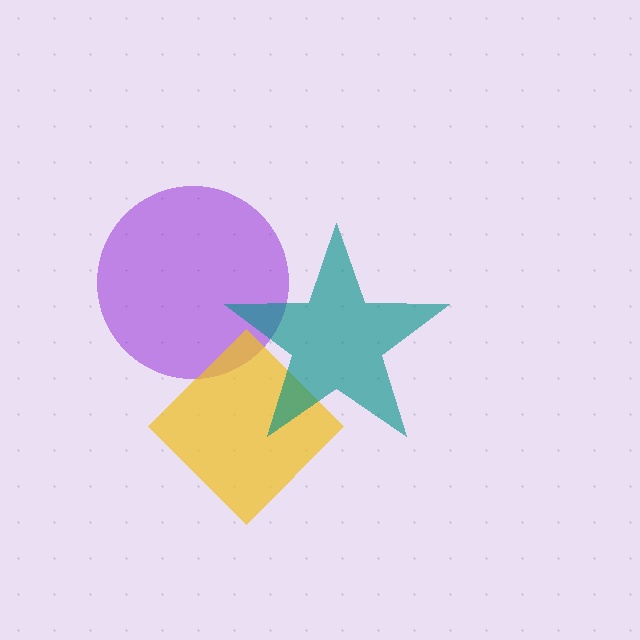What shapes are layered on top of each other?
The layered shapes are: a purple circle, a yellow diamond, a teal star.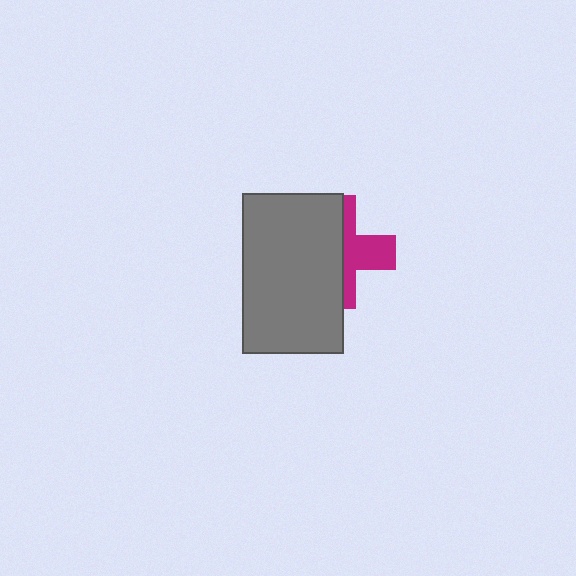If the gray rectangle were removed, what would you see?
You would see the complete magenta cross.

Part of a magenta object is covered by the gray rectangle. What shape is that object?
It is a cross.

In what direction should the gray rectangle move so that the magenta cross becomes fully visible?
The gray rectangle should move left. That is the shortest direction to clear the overlap and leave the magenta cross fully visible.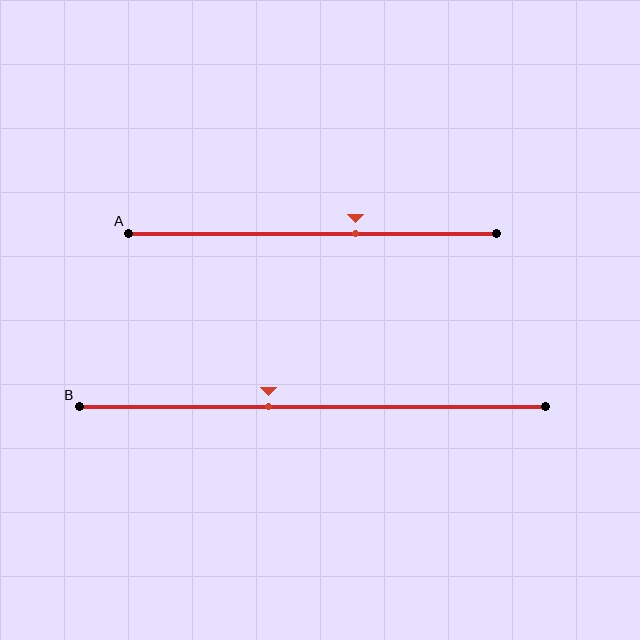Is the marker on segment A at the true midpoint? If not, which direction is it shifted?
No, the marker on segment A is shifted to the right by about 12% of the segment length.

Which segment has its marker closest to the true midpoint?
Segment B has its marker closest to the true midpoint.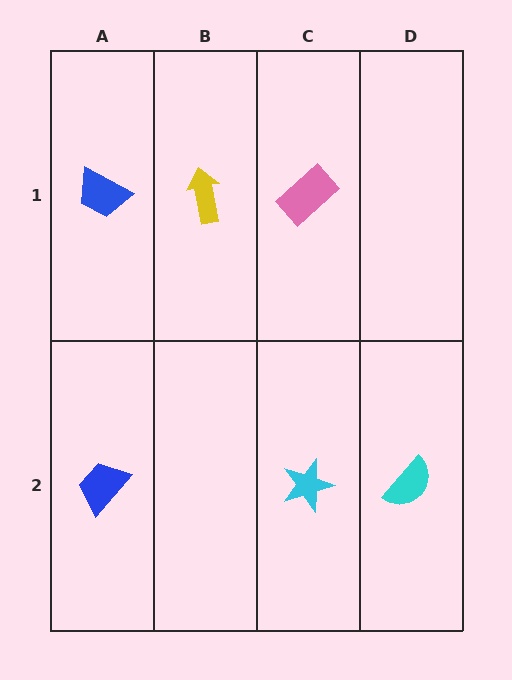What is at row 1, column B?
A yellow arrow.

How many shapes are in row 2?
3 shapes.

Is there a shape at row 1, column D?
No, that cell is empty.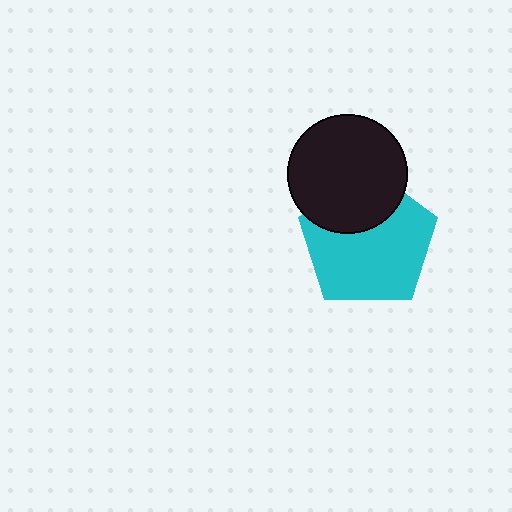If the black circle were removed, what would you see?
You would see the complete cyan pentagon.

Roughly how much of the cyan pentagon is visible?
Most of it is visible (roughly 69%).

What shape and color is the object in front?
The object in front is a black circle.